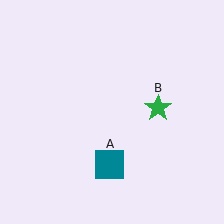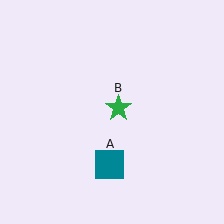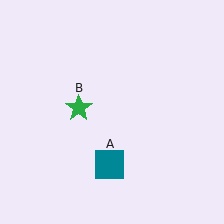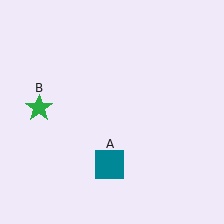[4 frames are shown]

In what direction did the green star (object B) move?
The green star (object B) moved left.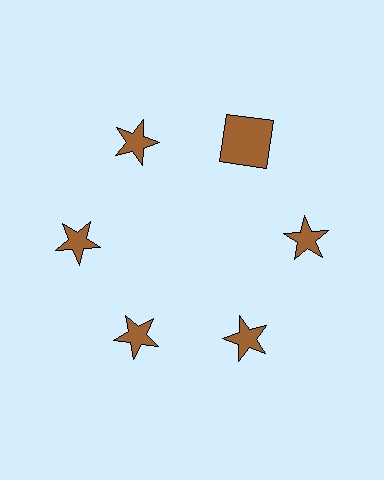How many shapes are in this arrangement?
There are 6 shapes arranged in a ring pattern.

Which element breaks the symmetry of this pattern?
The brown square at roughly the 1 o'clock position breaks the symmetry. All other shapes are brown stars.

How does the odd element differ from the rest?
It has a different shape: square instead of star.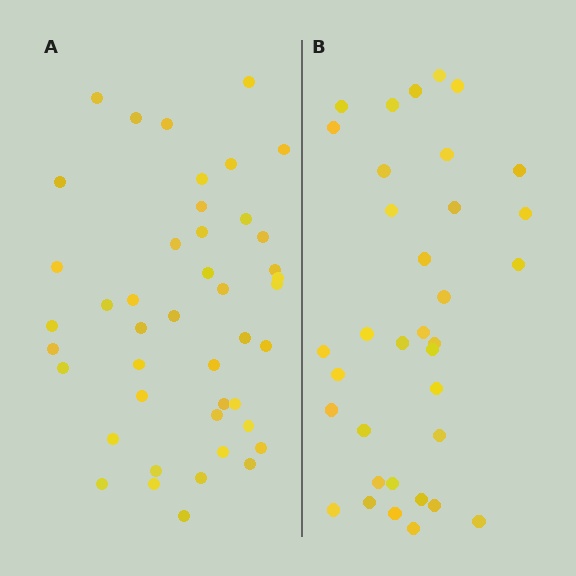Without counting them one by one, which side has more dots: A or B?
Region A (the left region) has more dots.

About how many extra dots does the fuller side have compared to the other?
Region A has roughly 8 or so more dots than region B.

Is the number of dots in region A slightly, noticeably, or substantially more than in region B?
Region A has noticeably more, but not dramatically so. The ratio is roughly 1.3 to 1.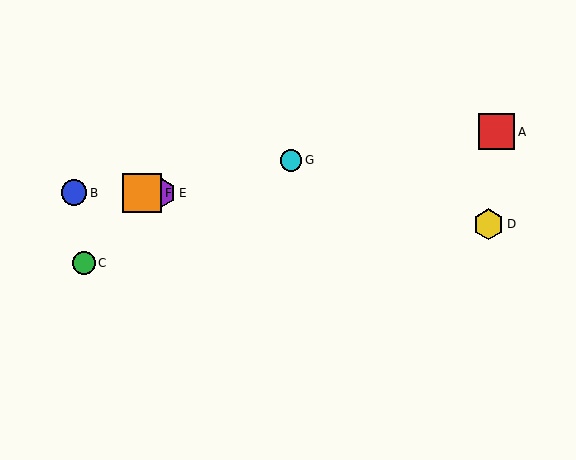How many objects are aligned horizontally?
3 objects (B, E, F) are aligned horizontally.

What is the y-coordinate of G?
Object G is at y≈161.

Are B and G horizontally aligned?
No, B is at y≈193 and G is at y≈161.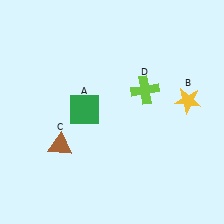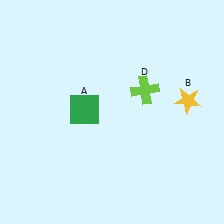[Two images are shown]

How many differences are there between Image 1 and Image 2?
There is 1 difference between the two images.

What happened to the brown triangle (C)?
The brown triangle (C) was removed in Image 2. It was in the bottom-left area of Image 1.